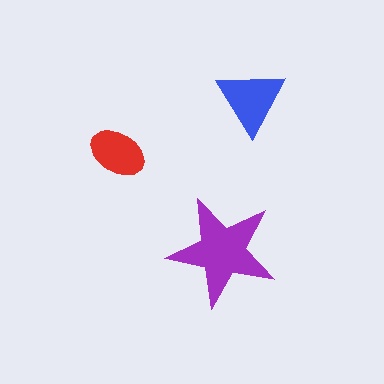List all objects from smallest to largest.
The red ellipse, the blue triangle, the purple star.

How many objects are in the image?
There are 3 objects in the image.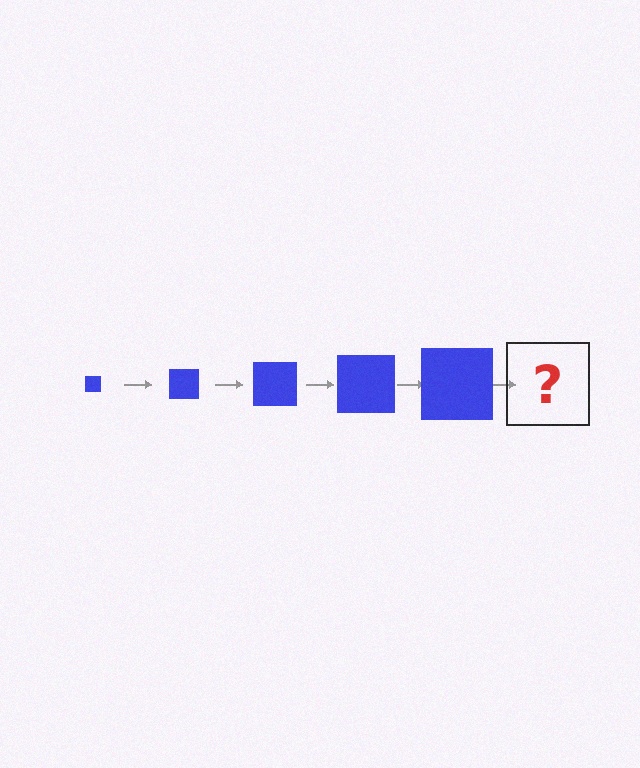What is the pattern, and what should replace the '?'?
The pattern is that the square gets progressively larger each step. The '?' should be a blue square, larger than the previous one.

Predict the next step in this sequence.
The next step is a blue square, larger than the previous one.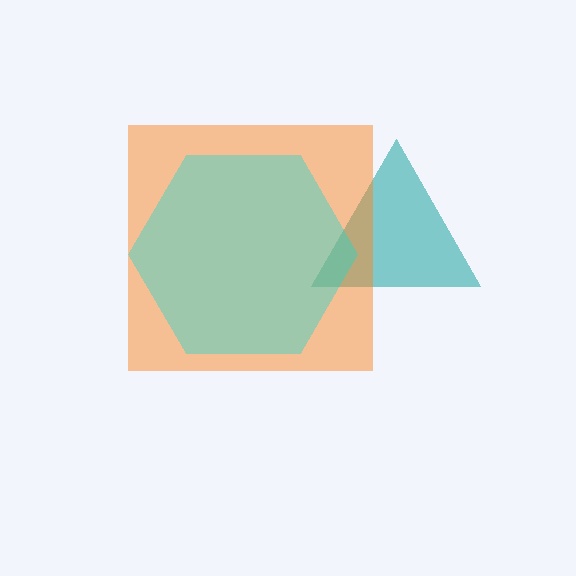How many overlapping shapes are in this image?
There are 3 overlapping shapes in the image.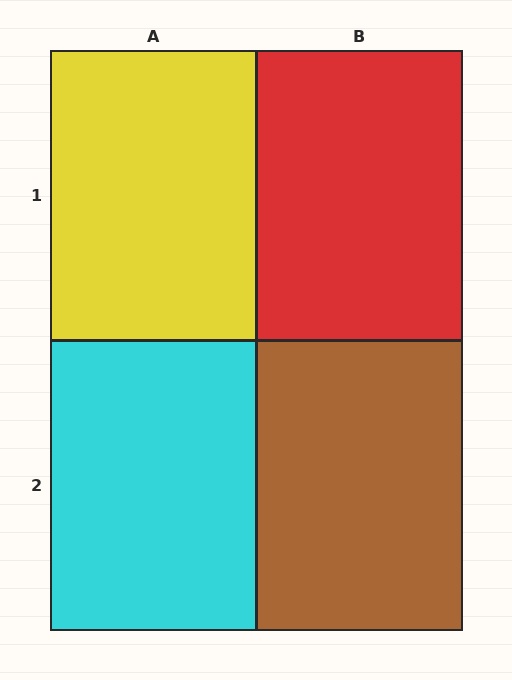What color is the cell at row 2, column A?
Cyan.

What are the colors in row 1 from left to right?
Yellow, red.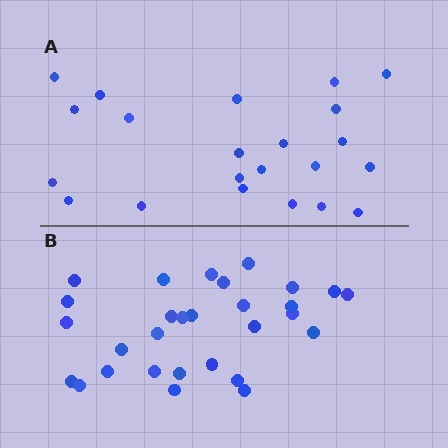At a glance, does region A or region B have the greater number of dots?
Region B (the bottom region) has more dots.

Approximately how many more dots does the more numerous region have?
Region B has roughly 8 or so more dots than region A.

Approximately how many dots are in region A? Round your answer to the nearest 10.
About 20 dots. (The exact count is 22, which rounds to 20.)